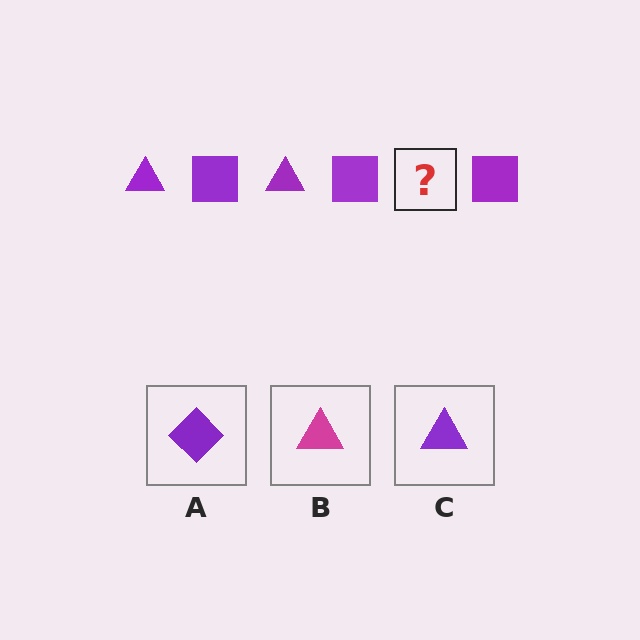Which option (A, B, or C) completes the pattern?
C.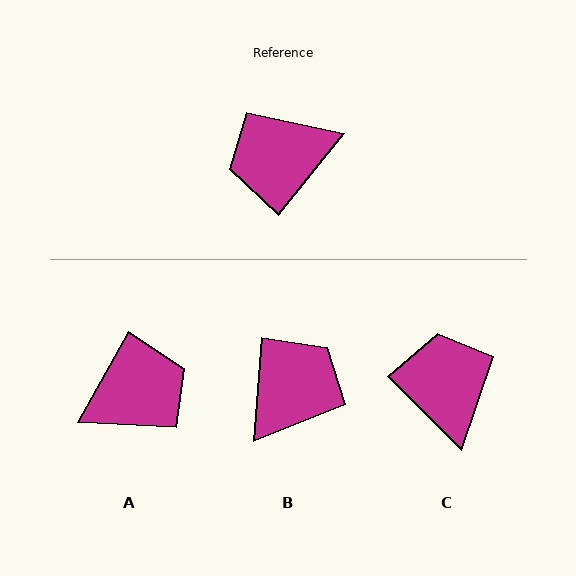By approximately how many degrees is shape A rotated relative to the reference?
Approximately 171 degrees clockwise.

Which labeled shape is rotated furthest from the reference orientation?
A, about 171 degrees away.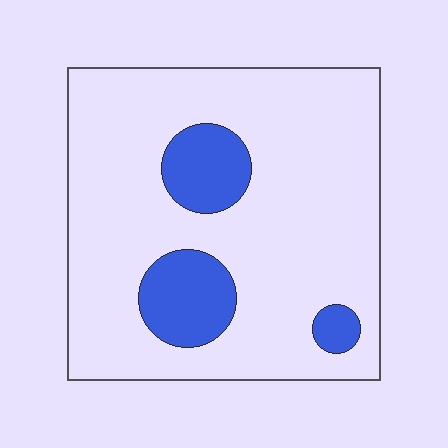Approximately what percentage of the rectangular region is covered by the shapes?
Approximately 15%.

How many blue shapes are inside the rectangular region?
3.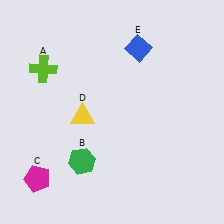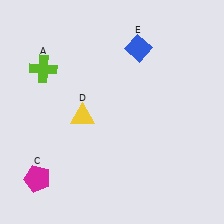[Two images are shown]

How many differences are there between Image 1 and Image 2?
There is 1 difference between the two images.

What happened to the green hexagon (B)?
The green hexagon (B) was removed in Image 2. It was in the bottom-left area of Image 1.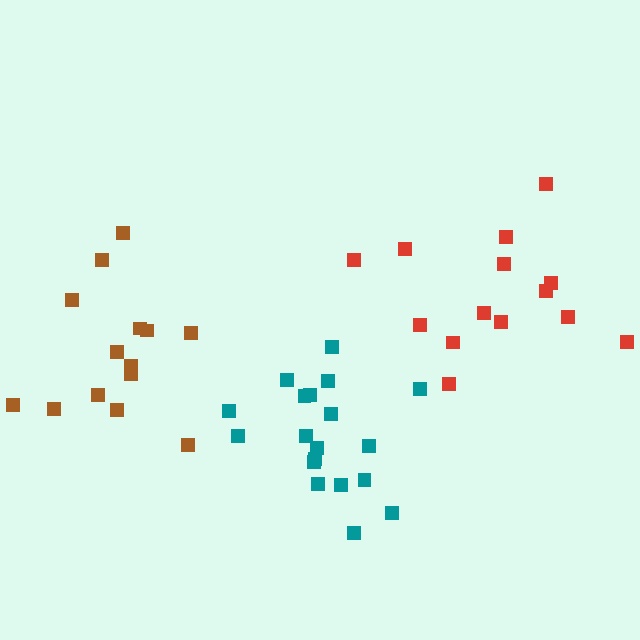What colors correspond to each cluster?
The clusters are colored: teal, red, brown.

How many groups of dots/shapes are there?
There are 3 groups.